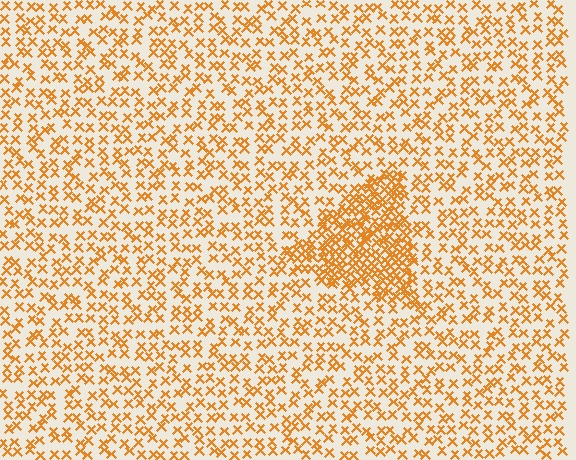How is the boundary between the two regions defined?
The boundary is defined by a change in element density (approximately 2.4x ratio). All elements are the same color, size, and shape.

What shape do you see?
I see a triangle.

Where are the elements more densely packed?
The elements are more densely packed inside the triangle boundary.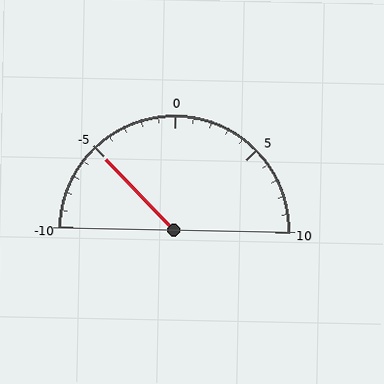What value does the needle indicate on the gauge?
The needle indicates approximately -5.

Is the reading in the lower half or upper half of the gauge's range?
The reading is in the lower half of the range (-10 to 10).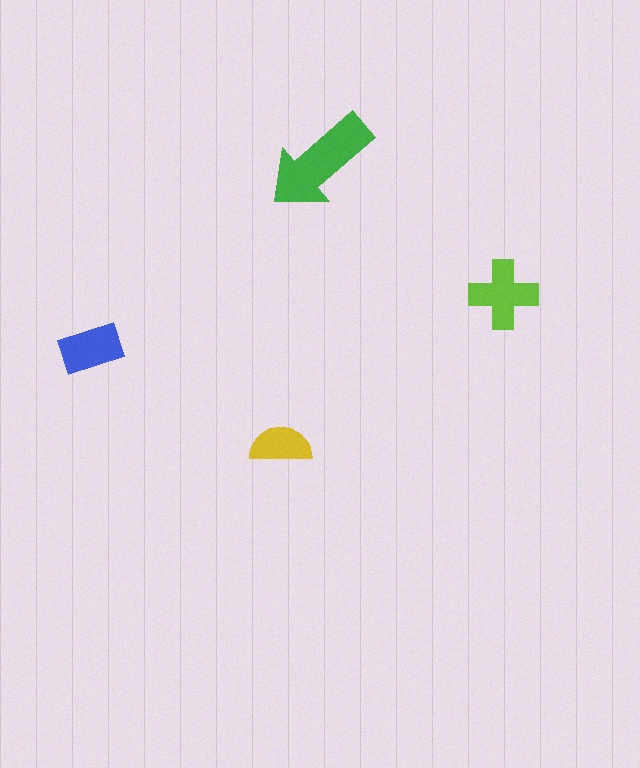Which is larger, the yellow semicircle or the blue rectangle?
The blue rectangle.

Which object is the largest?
The green arrow.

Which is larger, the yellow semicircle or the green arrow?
The green arrow.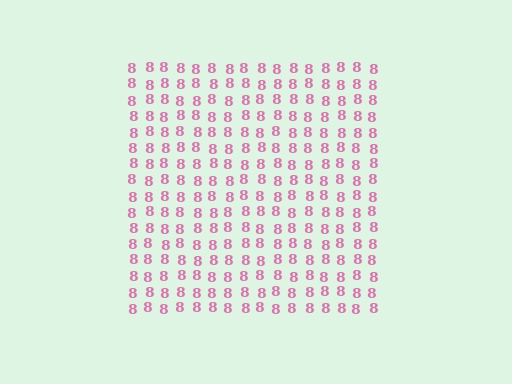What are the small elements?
The small elements are digit 8's.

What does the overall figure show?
The overall figure shows a square.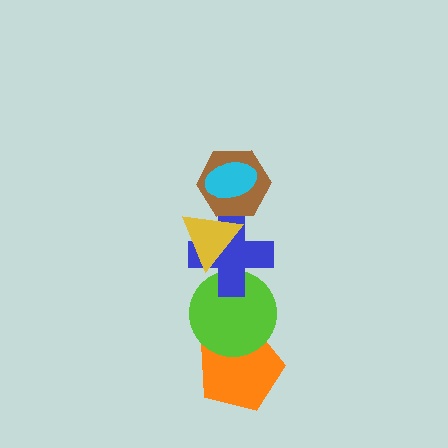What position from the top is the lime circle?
The lime circle is 5th from the top.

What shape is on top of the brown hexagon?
The cyan ellipse is on top of the brown hexagon.